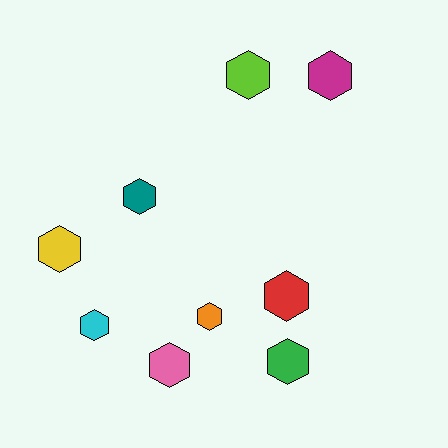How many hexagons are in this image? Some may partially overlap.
There are 9 hexagons.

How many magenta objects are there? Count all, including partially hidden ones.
There is 1 magenta object.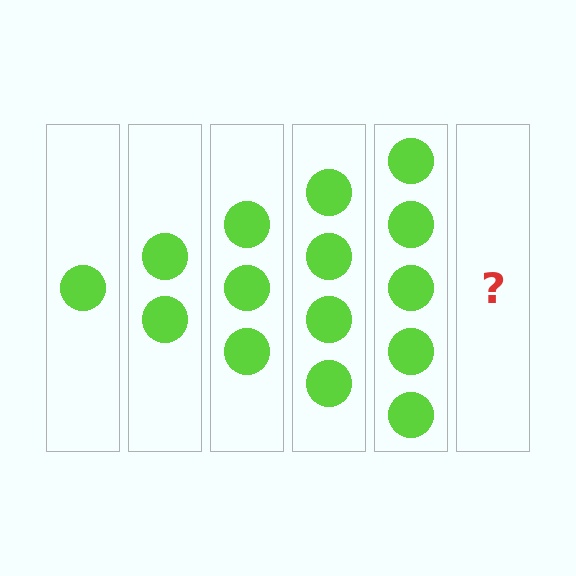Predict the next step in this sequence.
The next step is 6 circles.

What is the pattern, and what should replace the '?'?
The pattern is that each step adds one more circle. The '?' should be 6 circles.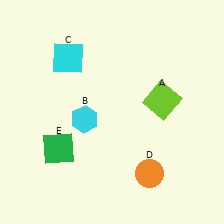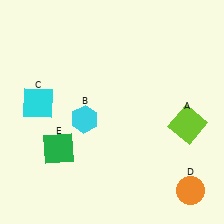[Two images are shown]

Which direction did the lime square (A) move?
The lime square (A) moved right.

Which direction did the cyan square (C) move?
The cyan square (C) moved down.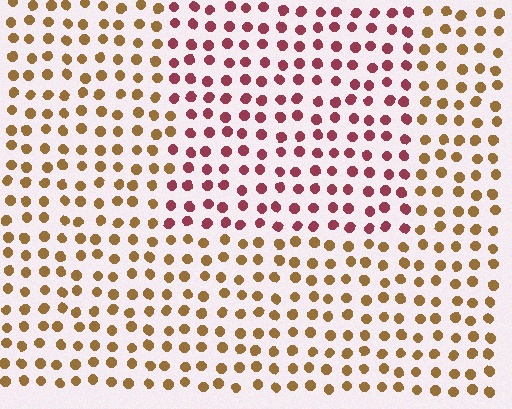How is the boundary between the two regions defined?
The boundary is defined purely by a slight shift in hue (about 51 degrees). Spacing, size, and orientation are identical on both sides.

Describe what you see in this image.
The image is filled with small brown elements in a uniform arrangement. A rectangle-shaped region is visible where the elements are tinted to a slightly different hue, forming a subtle color boundary.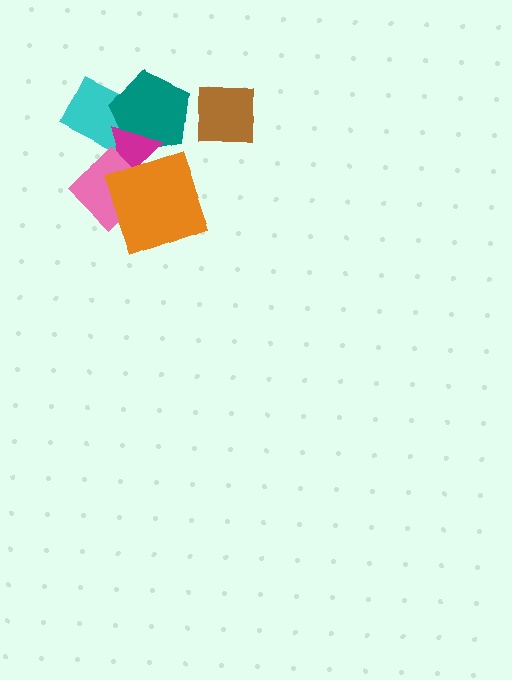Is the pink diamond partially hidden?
Yes, it is partially covered by another shape.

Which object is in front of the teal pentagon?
The magenta triangle is in front of the teal pentagon.